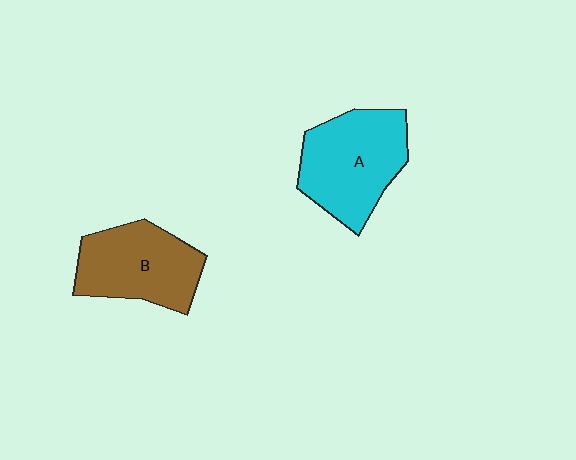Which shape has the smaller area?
Shape B (brown).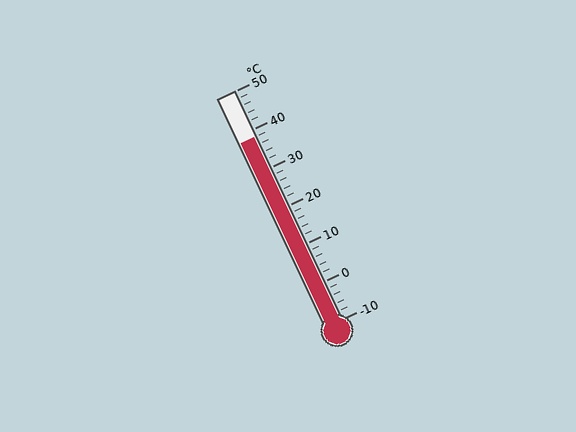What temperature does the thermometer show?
The thermometer shows approximately 38°C.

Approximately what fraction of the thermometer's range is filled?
The thermometer is filled to approximately 80% of its range.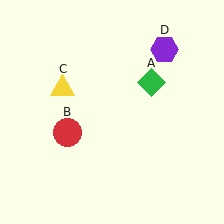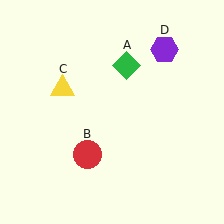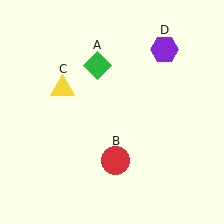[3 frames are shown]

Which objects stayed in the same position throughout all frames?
Yellow triangle (object C) and purple hexagon (object D) remained stationary.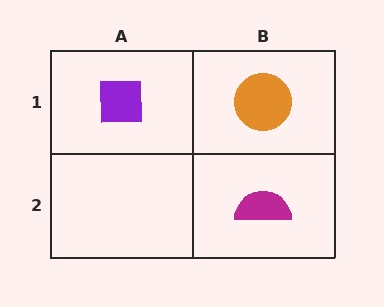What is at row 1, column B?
An orange circle.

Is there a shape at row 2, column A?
No, that cell is empty.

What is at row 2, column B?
A magenta semicircle.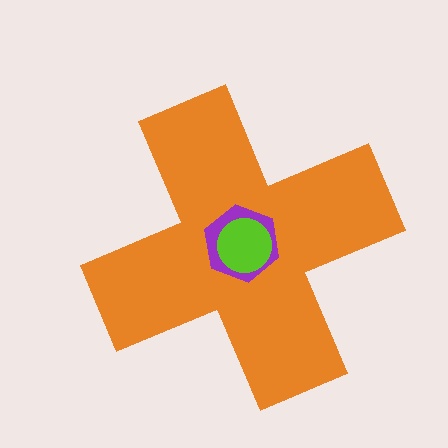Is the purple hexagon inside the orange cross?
Yes.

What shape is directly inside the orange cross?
The purple hexagon.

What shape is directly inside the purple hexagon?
The lime circle.